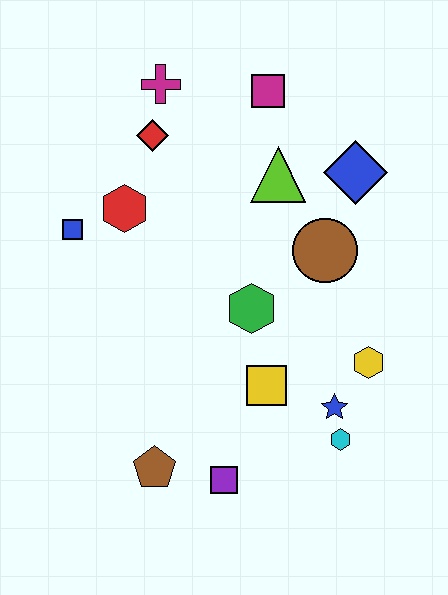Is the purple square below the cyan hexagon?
Yes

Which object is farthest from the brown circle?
The brown pentagon is farthest from the brown circle.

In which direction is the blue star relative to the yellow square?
The blue star is to the right of the yellow square.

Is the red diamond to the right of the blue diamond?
No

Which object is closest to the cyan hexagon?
The blue star is closest to the cyan hexagon.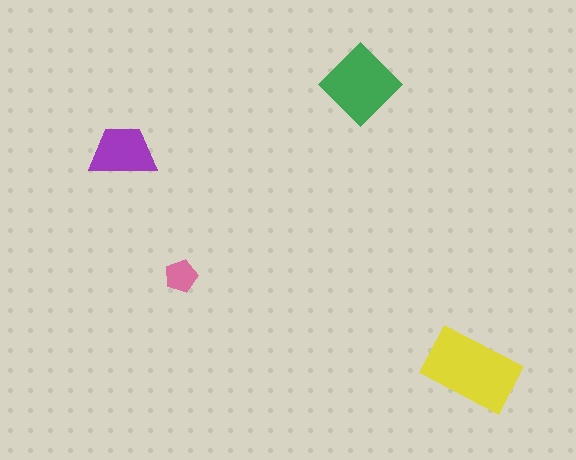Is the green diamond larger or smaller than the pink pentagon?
Larger.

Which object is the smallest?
The pink pentagon.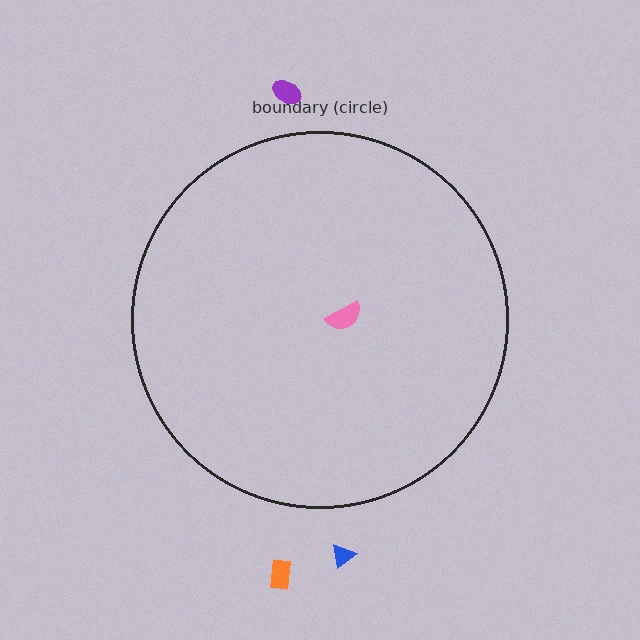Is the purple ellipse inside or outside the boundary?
Outside.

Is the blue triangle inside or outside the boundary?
Outside.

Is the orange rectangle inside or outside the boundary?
Outside.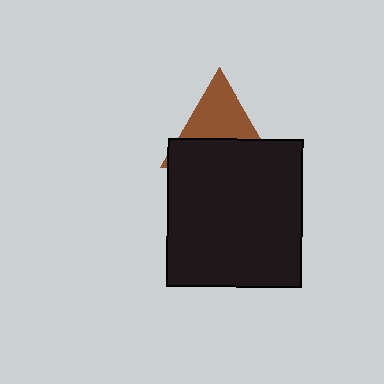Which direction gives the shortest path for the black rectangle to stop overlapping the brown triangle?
Moving down gives the shortest separation.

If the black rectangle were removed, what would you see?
You would see the complete brown triangle.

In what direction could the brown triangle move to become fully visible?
The brown triangle could move up. That would shift it out from behind the black rectangle entirely.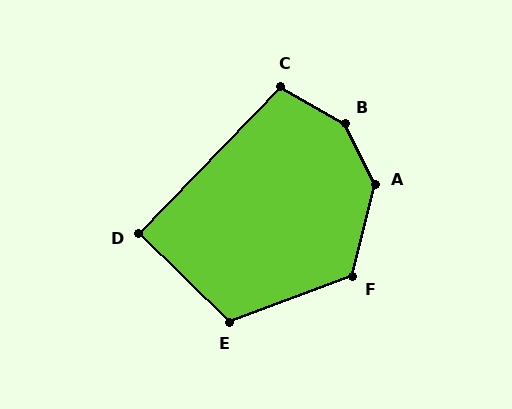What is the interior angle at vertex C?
Approximately 104 degrees (obtuse).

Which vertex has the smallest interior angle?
D, at approximately 90 degrees.